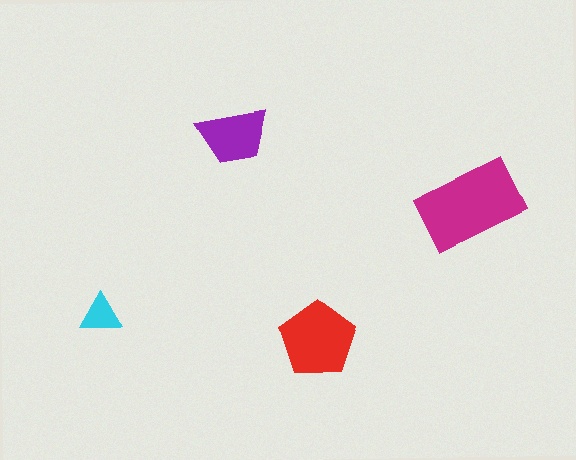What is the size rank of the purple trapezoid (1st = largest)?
3rd.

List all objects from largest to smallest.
The magenta rectangle, the red pentagon, the purple trapezoid, the cyan triangle.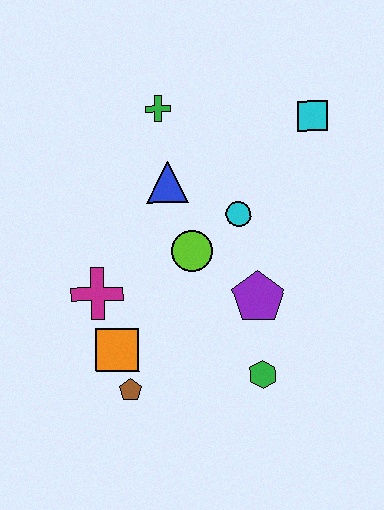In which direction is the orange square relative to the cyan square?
The orange square is below the cyan square.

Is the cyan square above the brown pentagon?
Yes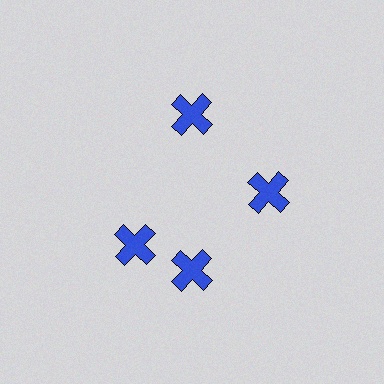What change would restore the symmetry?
The symmetry would be restored by rotating it back into even spacing with its neighbors so that all 4 crosses sit at equal angles and equal distance from the center.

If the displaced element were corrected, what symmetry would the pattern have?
It would have 4-fold rotational symmetry — the pattern would map onto itself every 90 degrees.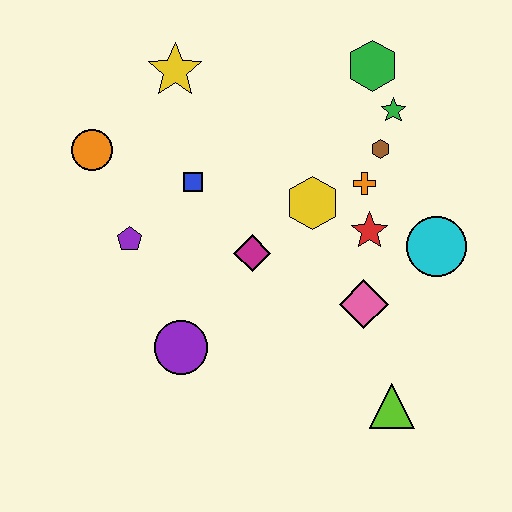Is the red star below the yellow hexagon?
Yes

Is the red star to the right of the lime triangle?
No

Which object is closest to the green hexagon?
The green star is closest to the green hexagon.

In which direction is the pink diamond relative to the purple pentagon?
The pink diamond is to the right of the purple pentagon.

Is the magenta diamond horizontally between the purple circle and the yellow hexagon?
Yes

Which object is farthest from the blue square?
The lime triangle is farthest from the blue square.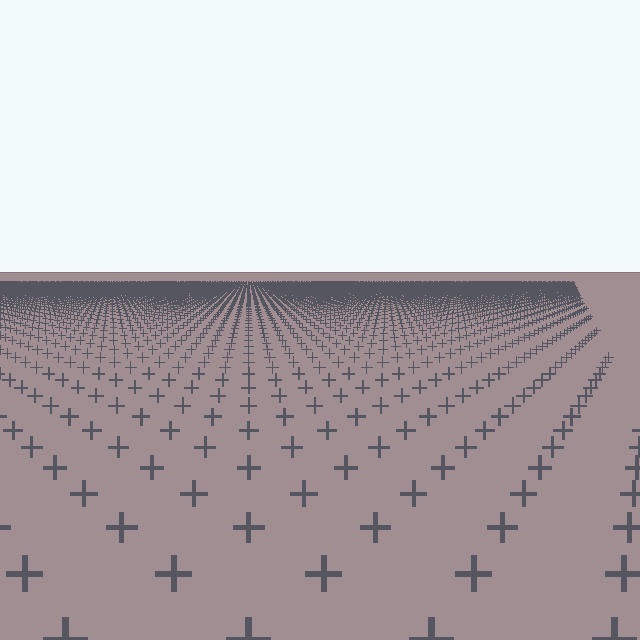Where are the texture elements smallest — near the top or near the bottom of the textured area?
Near the top.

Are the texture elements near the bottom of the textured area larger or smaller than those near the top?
Larger. Near the bottom, elements are closer to the viewer and appear at a bigger on-screen size.